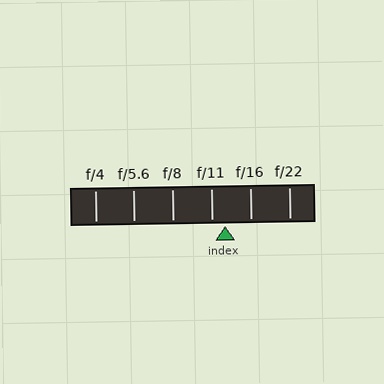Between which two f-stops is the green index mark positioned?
The index mark is between f/11 and f/16.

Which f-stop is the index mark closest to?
The index mark is closest to f/11.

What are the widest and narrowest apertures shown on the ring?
The widest aperture shown is f/4 and the narrowest is f/22.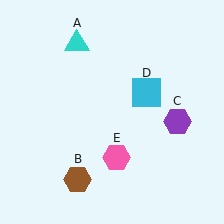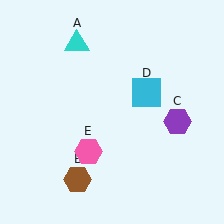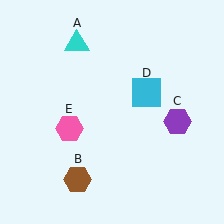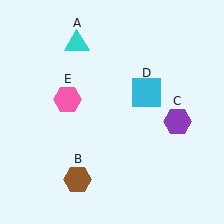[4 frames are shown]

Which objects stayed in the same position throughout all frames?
Cyan triangle (object A) and brown hexagon (object B) and purple hexagon (object C) and cyan square (object D) remained stationary.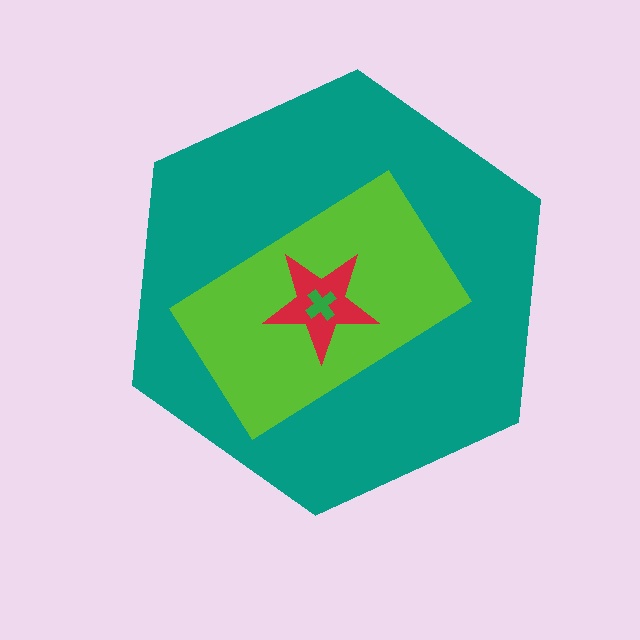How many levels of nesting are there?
4.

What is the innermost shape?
The green cross.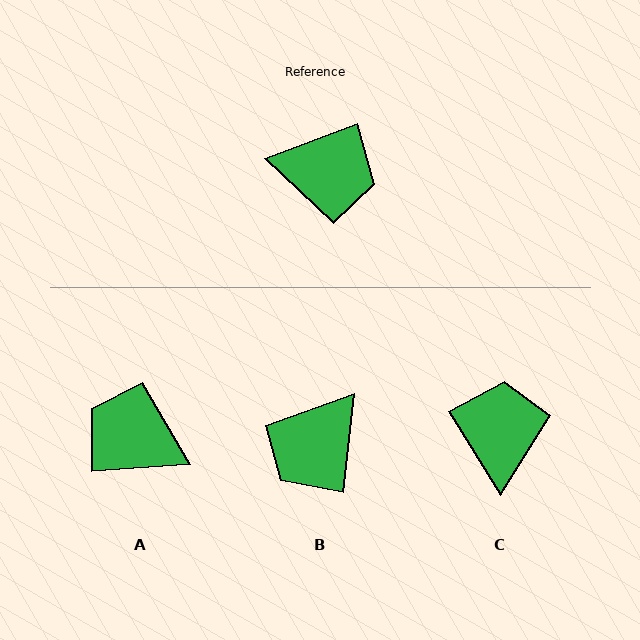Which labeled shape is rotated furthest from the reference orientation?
A, about 164 degrees away.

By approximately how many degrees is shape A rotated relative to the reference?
Approximately 164 degrees counter-clockwise.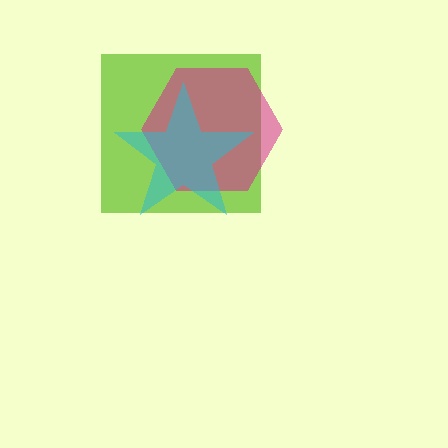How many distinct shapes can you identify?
There are 3 distinct shapes: a lime square, a magenta hexagon, a cyan star.